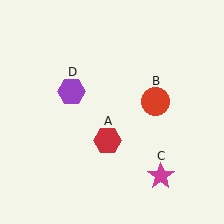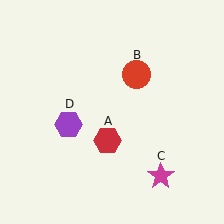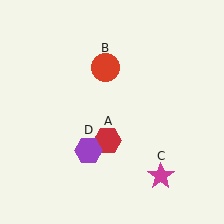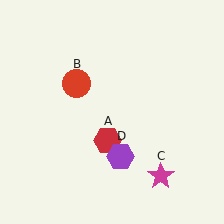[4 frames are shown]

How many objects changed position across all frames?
2 objects changed position: red circle (object B), purple hexagon (object D).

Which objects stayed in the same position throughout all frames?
Red hexagon (object A) and magenta star (object C) remained stationary.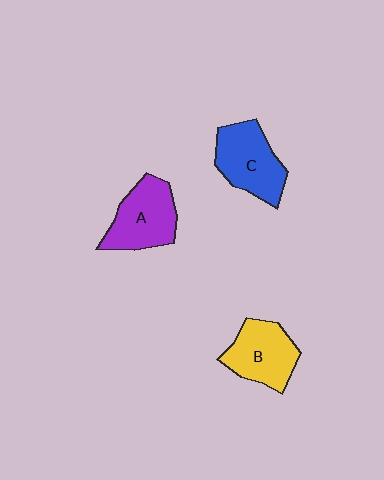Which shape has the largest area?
Shape C (blue).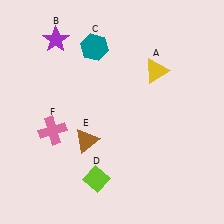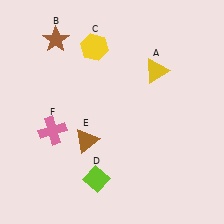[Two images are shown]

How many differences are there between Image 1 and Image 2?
There are 2 differences between the two images.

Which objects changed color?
B changed from purple to brown. C changed from teal to yellow.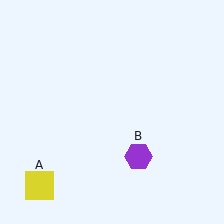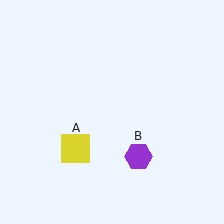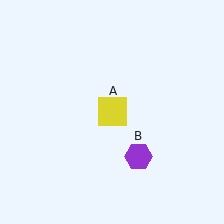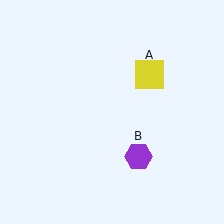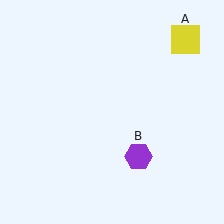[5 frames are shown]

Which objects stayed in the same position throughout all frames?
Purple hexagon (object B) remained stationary.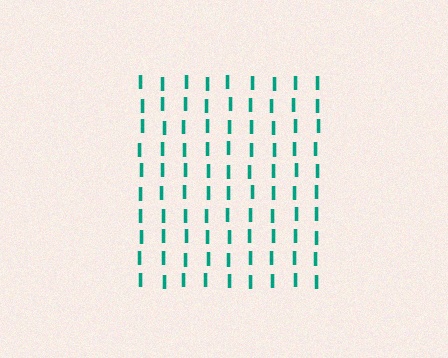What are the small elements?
The small elements are letter I's.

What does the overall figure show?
The overall figure shows a square.